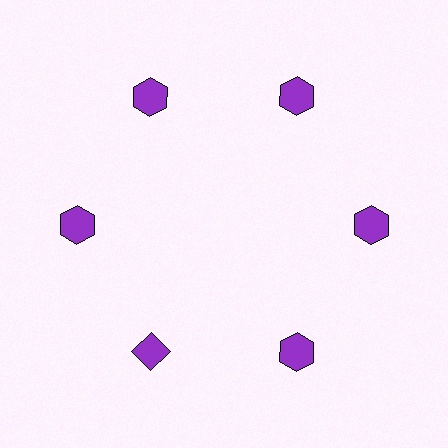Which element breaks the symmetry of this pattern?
The purple diamond at roughly the 7 o'clock position breaks the symmetry. All other shapes are purple hexagons.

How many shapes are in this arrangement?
There are 6 shapes arranged in a ring pattern.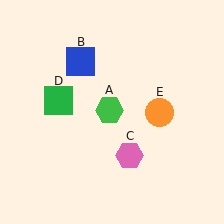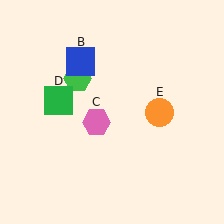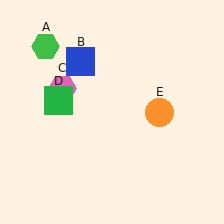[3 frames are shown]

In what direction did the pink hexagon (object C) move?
The pink hexagon (object C) moved up and to the left.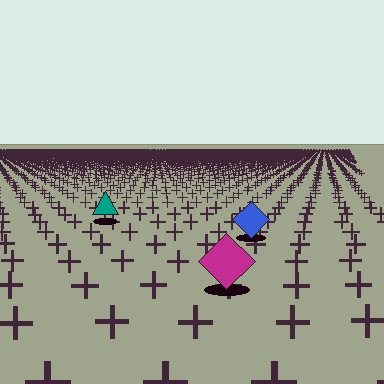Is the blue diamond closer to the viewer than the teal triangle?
Yes. The blue diamond is closer — you can tell from the texture gradient: the ground texture is coarser near it.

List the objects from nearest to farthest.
From nearest to farthest: the magenta diamond, the blue diamond, the teal triangle.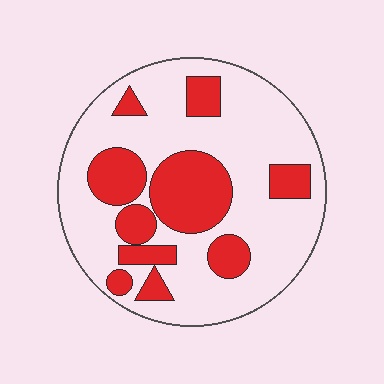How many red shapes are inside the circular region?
10.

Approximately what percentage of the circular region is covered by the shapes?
Approximately 30%.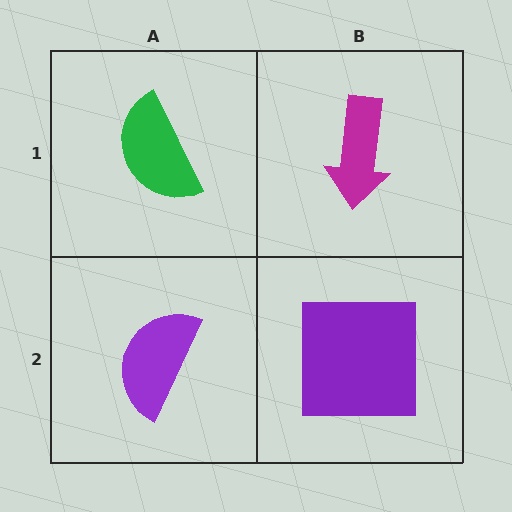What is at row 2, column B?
A purple square.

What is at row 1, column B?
A magenta arrow.